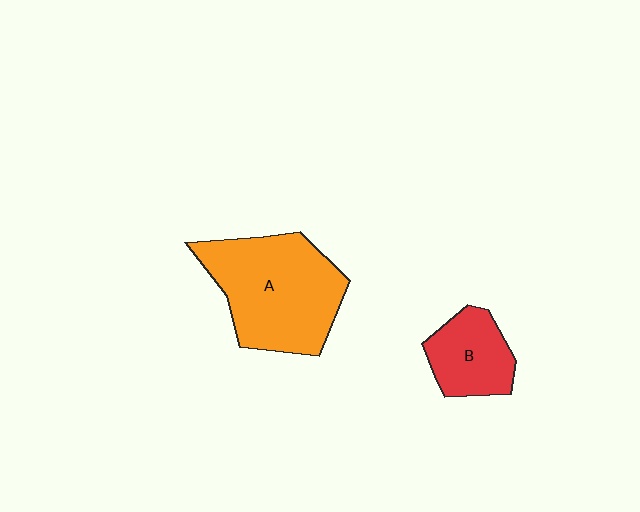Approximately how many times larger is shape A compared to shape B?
Approximately 2.1 times.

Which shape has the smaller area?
Shape B (red).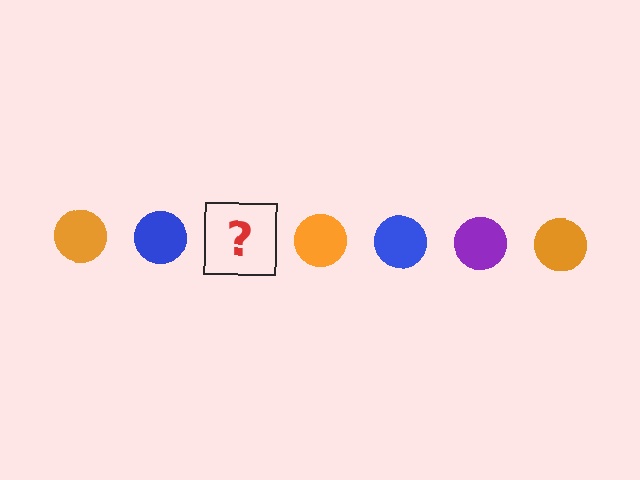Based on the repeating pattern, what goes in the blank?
The blank should be a purple circle.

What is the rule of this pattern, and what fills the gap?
The rule is that the pattern cycles through orange, blue, purple circles. The gap should be filled with a purple circle.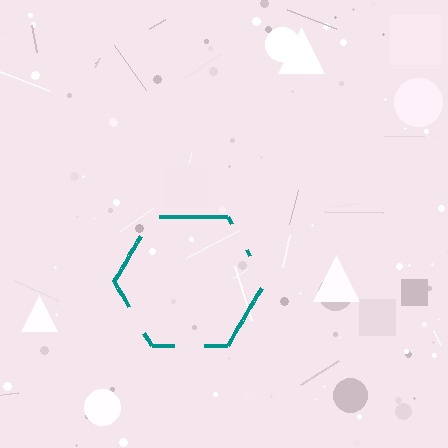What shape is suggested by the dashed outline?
The dashed outline suggests a hexagon.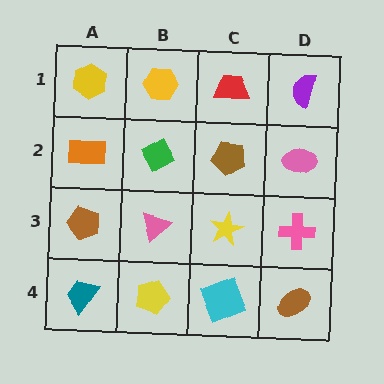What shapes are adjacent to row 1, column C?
A brown pentagon (row 2, column C), a yellow hexagon (row 1, column B), a purple semicircle (row 1, column D).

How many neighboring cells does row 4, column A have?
2.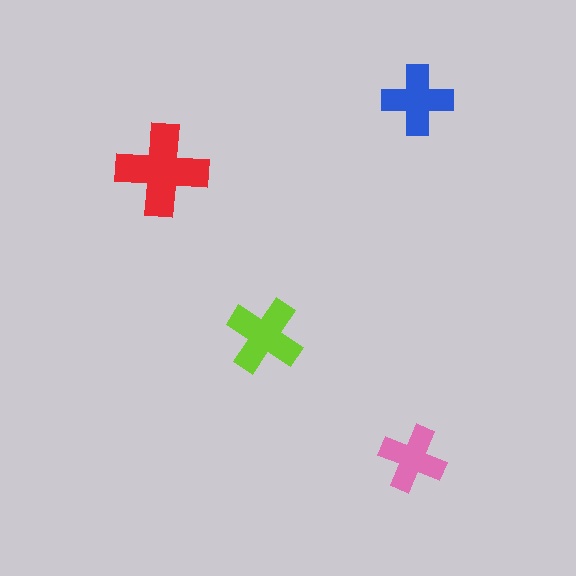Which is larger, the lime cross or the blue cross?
The lime one.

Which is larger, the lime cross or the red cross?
The red one.